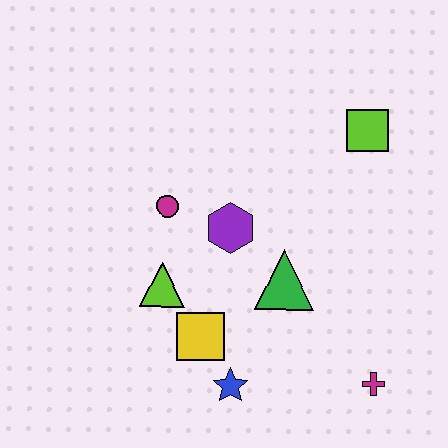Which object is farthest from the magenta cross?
The magenta circle is farthest from the magenta cross.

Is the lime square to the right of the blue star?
Yes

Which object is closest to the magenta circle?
The purple hexagon is closest to the magenta circle.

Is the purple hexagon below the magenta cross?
No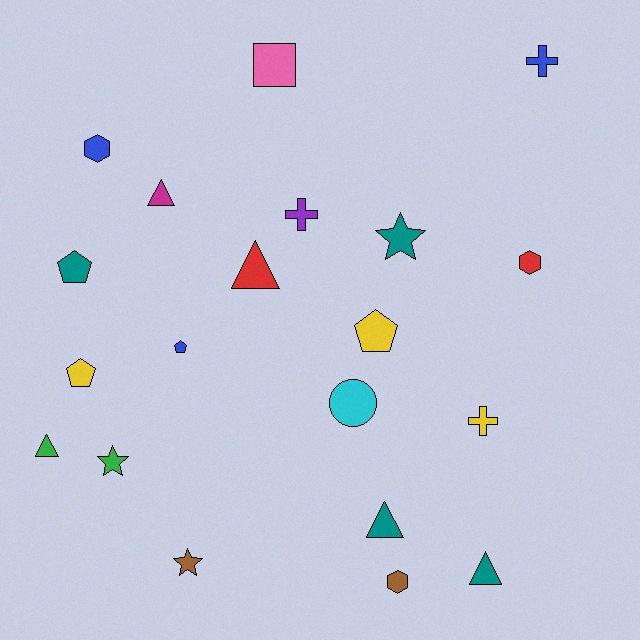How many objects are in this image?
There are 20 objects.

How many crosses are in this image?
There are 3 crosses.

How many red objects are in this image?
There are 2 red objects.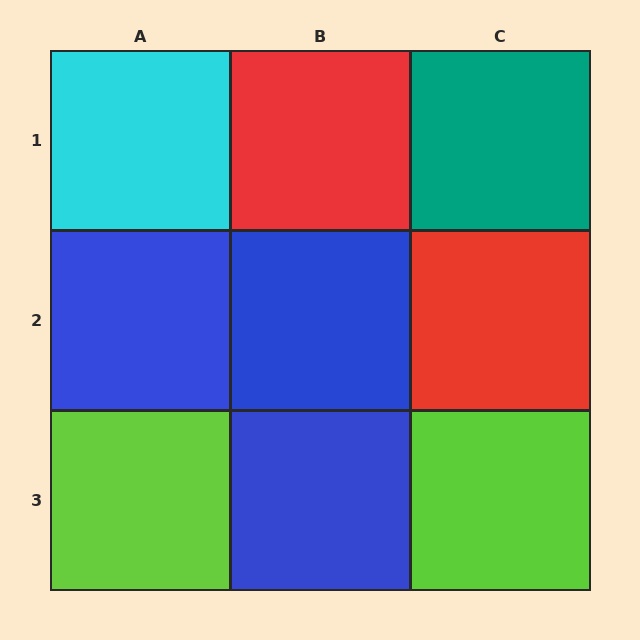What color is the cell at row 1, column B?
Red.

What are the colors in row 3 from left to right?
Lime, blue, lime.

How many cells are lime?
2 cells are lime.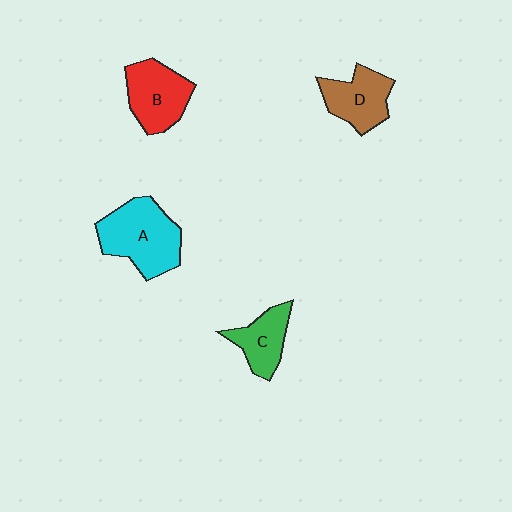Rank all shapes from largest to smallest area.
From largest to smallest: A (cyan), B (red), D (brown), C (green).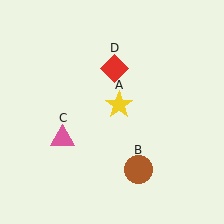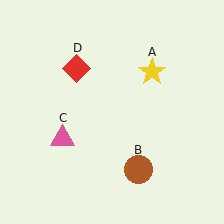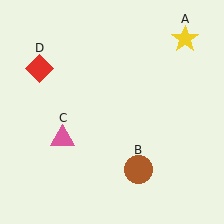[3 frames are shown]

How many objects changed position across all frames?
2 objects changed position: yellow star (object A), red diamond (object D).